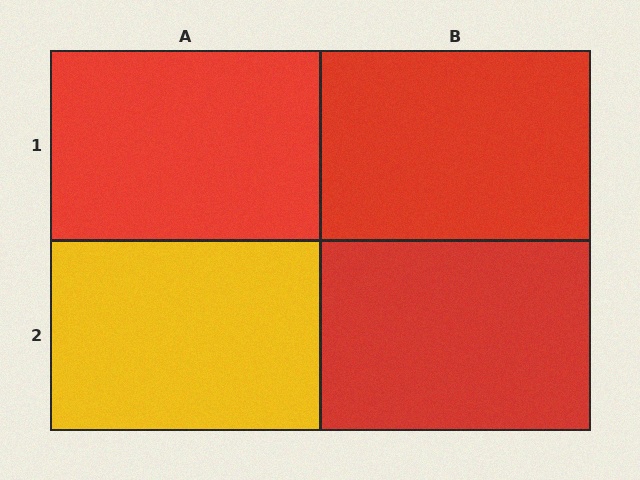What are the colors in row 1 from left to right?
Red, red.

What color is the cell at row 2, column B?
Red.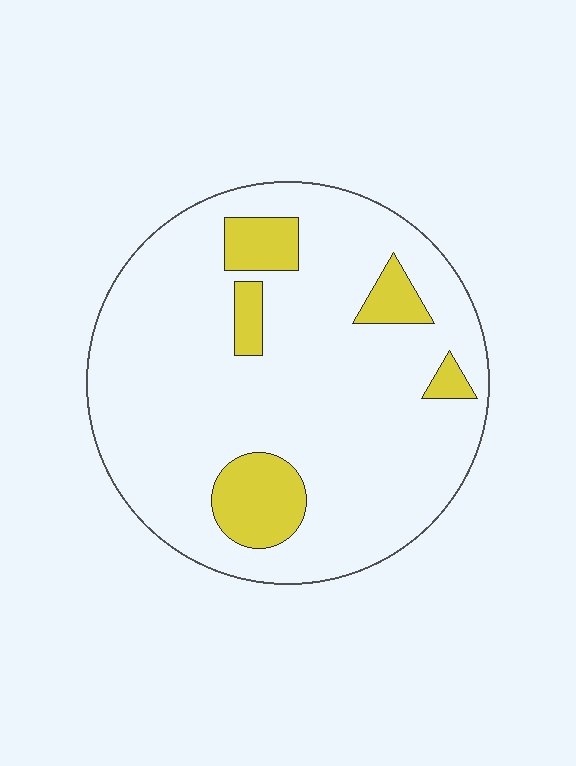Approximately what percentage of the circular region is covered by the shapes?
Approximately 15%.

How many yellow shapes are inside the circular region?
5.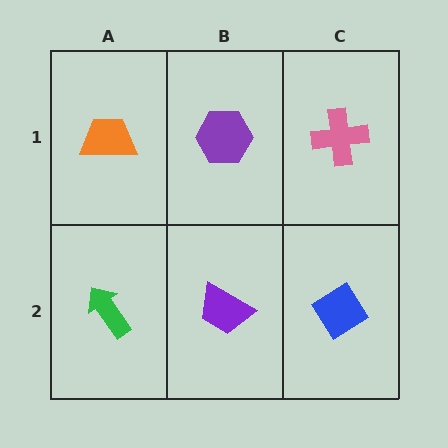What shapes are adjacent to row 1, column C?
A blue diamond (row 2, column C), a purple hexagon (row 1, column B).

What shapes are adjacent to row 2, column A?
An orange trapezoid (row 1, column A), a purple trapezoid (row 2, column B).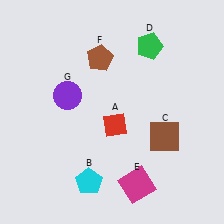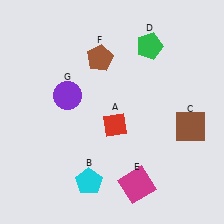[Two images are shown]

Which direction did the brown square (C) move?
The brown square (C) moved right.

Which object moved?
The brown square (C) moved right.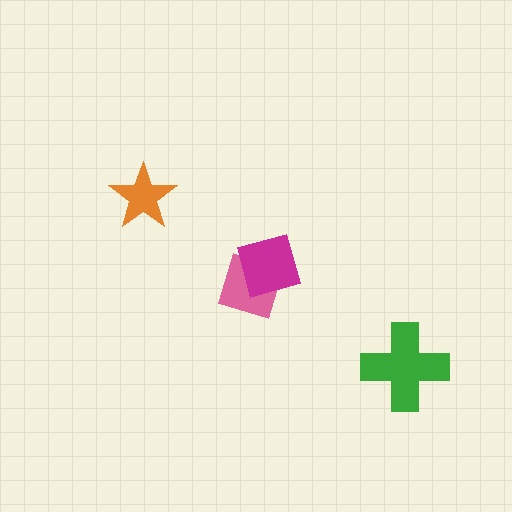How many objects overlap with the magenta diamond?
1 object overlaps with the magenta diamond.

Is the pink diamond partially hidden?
Yes, it is partially covered by another shape.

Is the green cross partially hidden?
No, no other shape covers it.